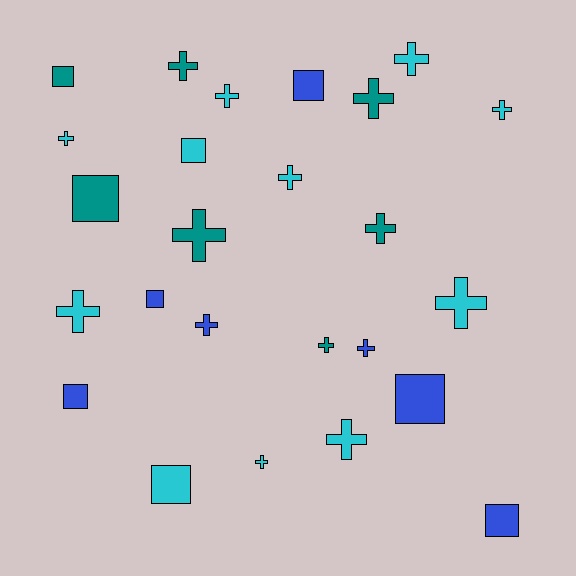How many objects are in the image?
There are 25 objects.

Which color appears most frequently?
Cyan, with 11 objects.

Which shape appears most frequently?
Cross, with 16 objects.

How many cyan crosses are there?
There are 9 cyan crosses.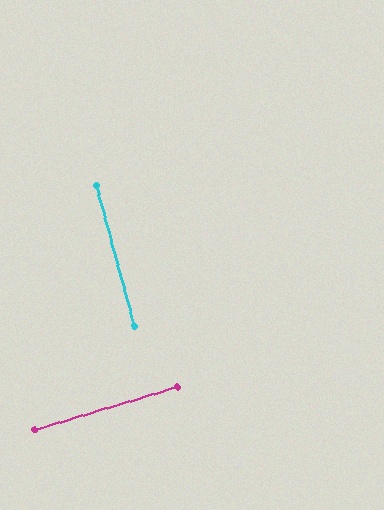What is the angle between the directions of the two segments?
Approximately 89 degrees.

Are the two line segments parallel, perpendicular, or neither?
Perpendicular — they meet at approximately 89°.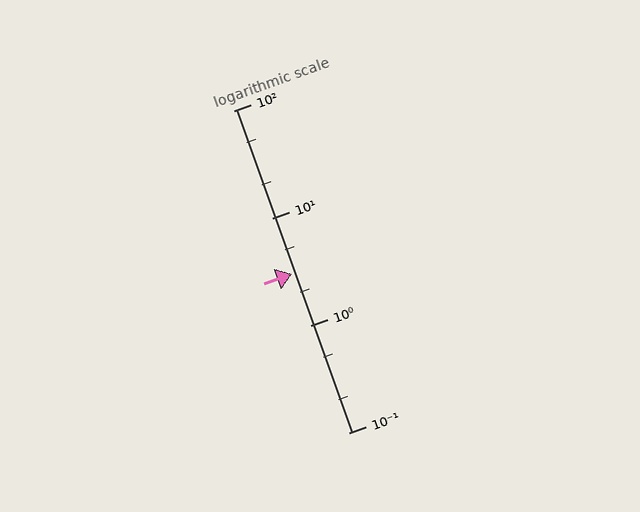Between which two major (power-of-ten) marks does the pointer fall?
The pointer is between 1 and 10.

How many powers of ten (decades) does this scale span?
The scale spans 3 decades, from 0.1 to 100.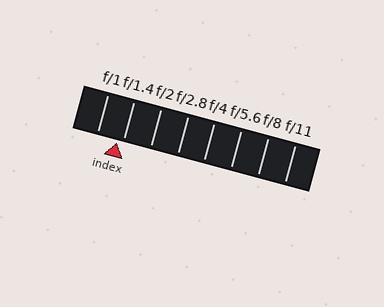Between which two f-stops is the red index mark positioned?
The index mark is between f/1 and f/1.4.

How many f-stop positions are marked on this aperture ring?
There are 8 f-stop positions marked.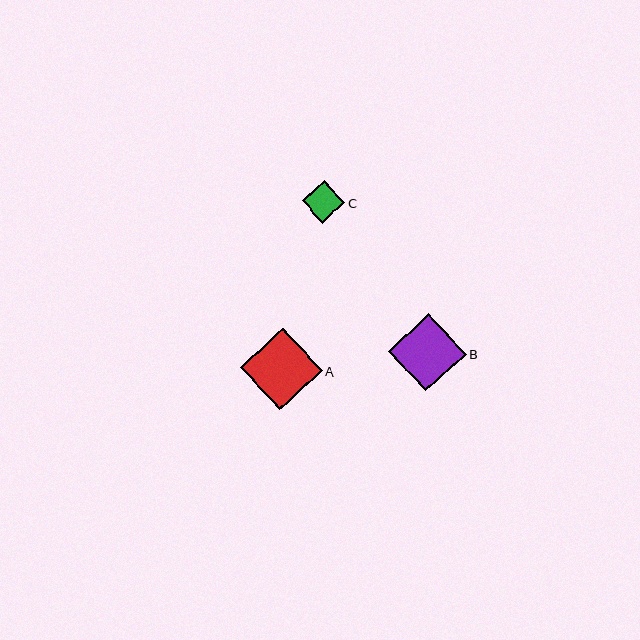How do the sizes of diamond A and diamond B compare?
Diamond A and diamond B are approximately the same size.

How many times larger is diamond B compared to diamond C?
Diamond B is approximately 1.8 times the size of diamond C.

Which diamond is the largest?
Diamond A is the largest with a size of approximately 82 pixels.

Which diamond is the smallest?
Diamond C is the smallest with a size of approximately 42 pixels.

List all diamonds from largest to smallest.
From largest to smallest: A, B, C.